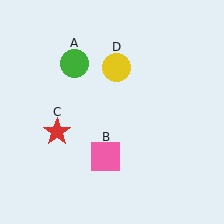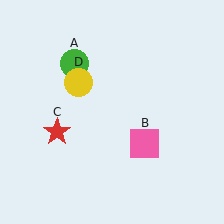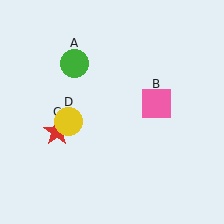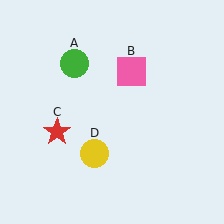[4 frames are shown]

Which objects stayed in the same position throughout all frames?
Green circle (object A) and red star (object C) remained stationary.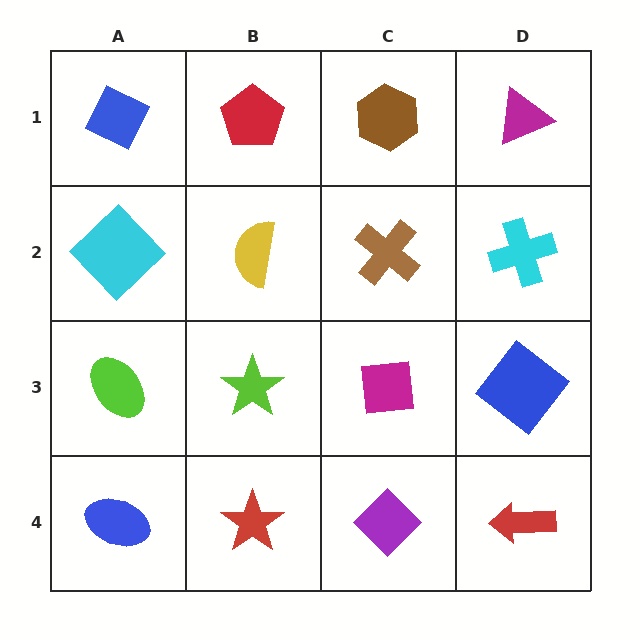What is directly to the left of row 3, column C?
A lime star.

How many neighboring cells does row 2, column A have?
3.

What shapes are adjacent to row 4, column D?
A blue diamond (row 3, column D), a purple diamond (row 4, column C).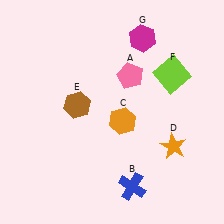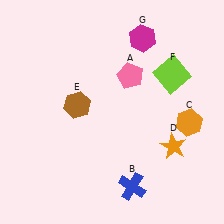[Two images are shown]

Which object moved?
The orange hexagon (C) moved right.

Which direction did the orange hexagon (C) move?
The orange hexagon (C) moved right.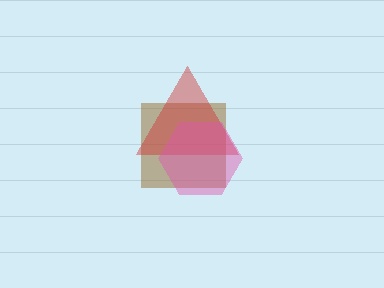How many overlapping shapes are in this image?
There are 3 overlapping shapes in the image.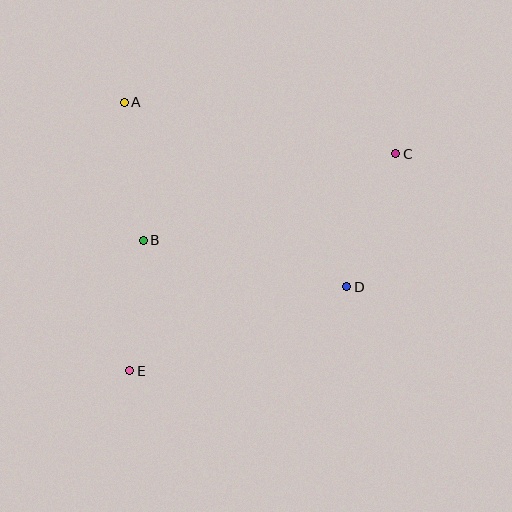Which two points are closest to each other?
Points B and E are closest to each other.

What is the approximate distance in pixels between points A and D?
The distance between A and D is approximately 290 pixels.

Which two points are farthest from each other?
Points C and E are farthest from each other.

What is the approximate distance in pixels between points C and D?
The distance between C and D is approximately 142 pixels.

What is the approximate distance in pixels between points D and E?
The distance between D and E is approximately 233 pixels.